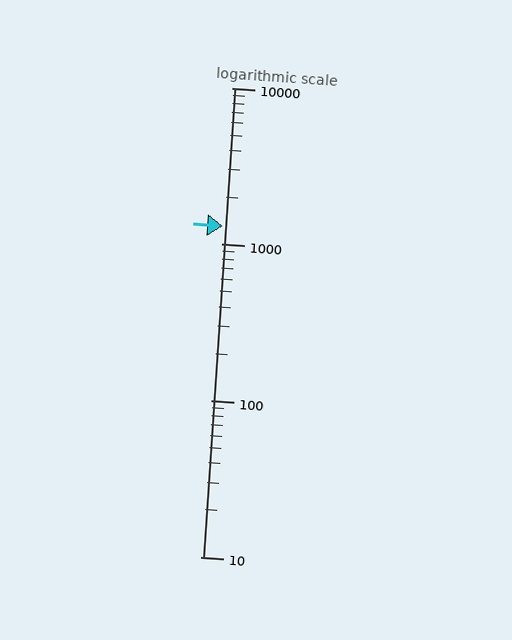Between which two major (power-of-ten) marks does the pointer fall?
The pointer is between 1000 and 10000.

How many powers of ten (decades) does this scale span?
The scale spans 3 decades, from 10 to 10000.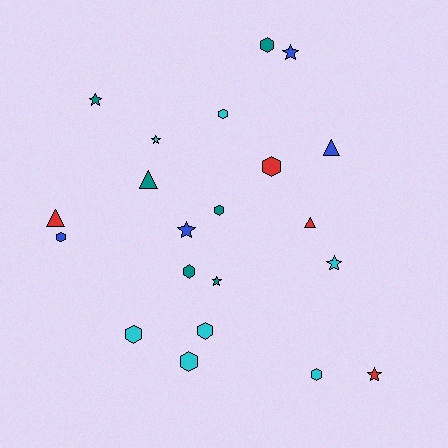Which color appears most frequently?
Cyan, with 7 objects.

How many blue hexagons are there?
There is 1 blue hexagon.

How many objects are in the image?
There are 21 objects.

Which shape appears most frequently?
Hexagon, with 10 objects.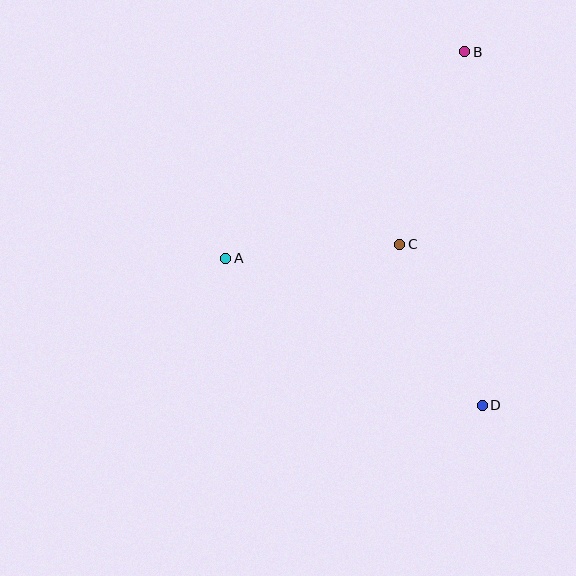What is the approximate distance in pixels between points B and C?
The distance between B and C is approximately 203 pixels.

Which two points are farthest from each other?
Points B and D are farthest from each other.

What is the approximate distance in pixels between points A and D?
The distance between A and D is approximately 296 pixels.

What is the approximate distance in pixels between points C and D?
The distance between C and D is approximately 181 pixels.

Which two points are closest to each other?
Points A and C are closest to each other.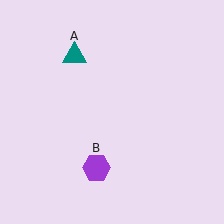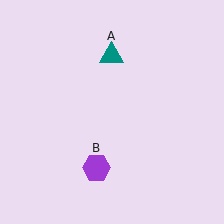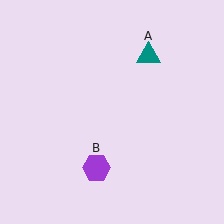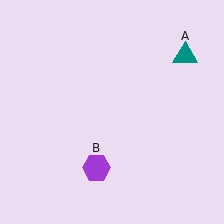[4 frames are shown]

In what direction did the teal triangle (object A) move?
The teal triangle (object A) moved right.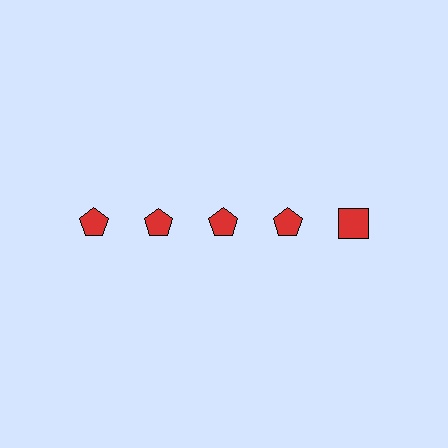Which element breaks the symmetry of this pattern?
The red square in the top row, rightmost column breaks the symmetry. All other shapes are red pentagons.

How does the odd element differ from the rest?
It has a different shape: square instead of pentagon.